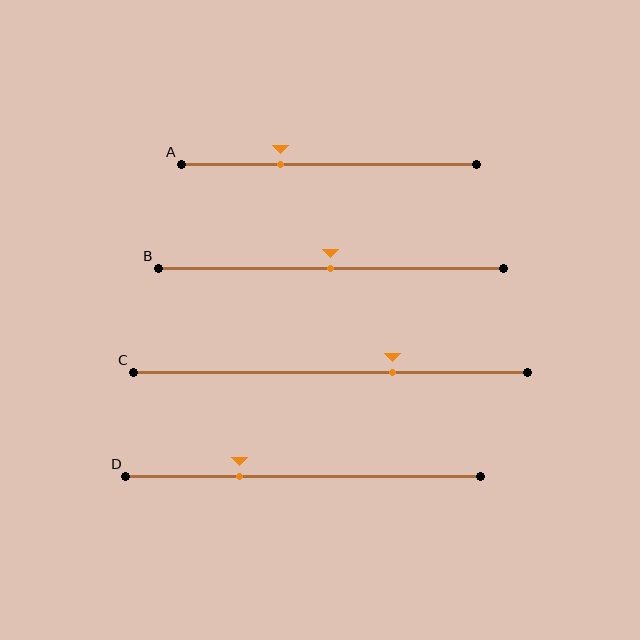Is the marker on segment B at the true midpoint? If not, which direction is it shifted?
Yes, the marker on segment B is at the true midpoint.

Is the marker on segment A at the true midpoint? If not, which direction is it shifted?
No, the marker on segment A is shifted to the left by about 16% of the segment length.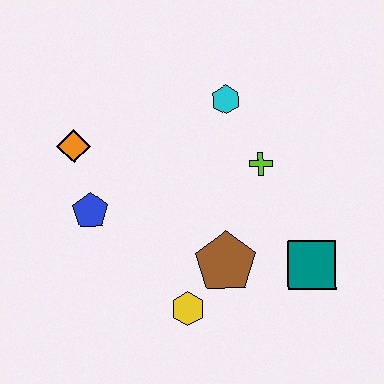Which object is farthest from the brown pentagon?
The orange diamond is farthest from the brown pentagon.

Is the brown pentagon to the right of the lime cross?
No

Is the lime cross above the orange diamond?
No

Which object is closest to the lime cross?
The cyan hexagon is closest to the lime cross.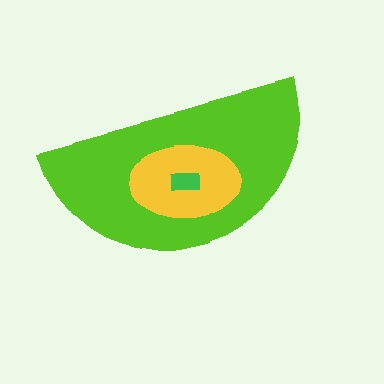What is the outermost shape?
The lime semicircle.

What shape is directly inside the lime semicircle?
The yellow ellipse.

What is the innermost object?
The green rectangle.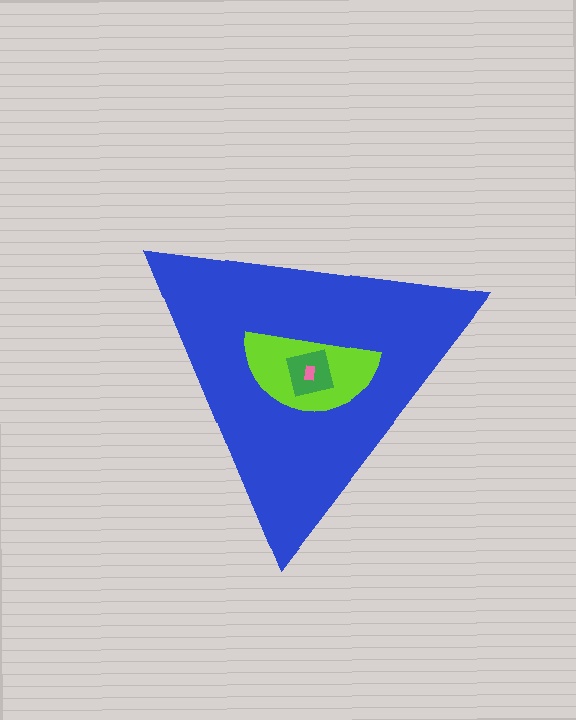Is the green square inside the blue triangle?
Yes.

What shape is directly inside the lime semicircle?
The green square.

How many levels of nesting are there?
4.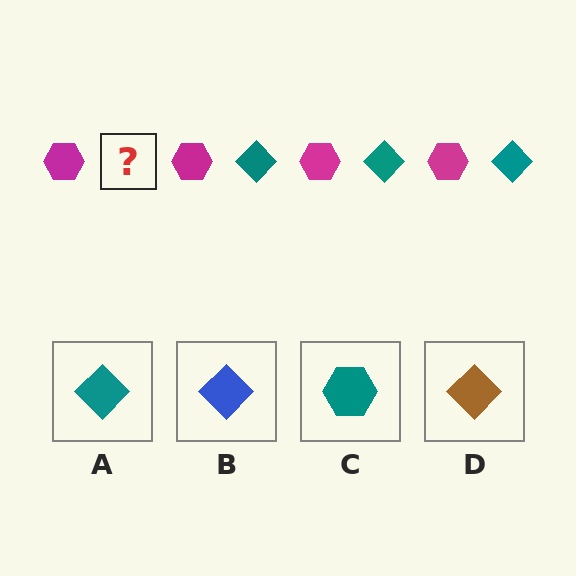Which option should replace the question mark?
Option A.